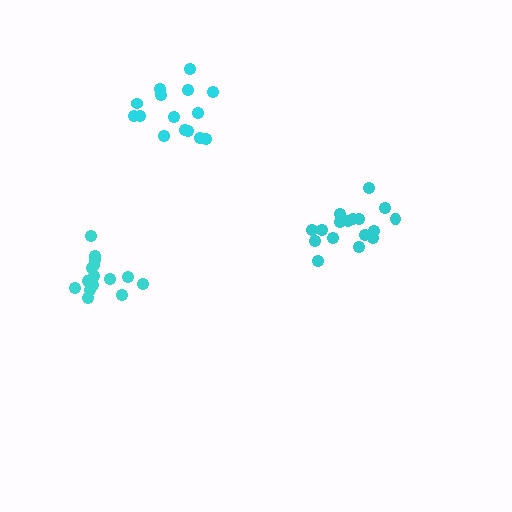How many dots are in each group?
Group 1: 17 dots, Group 2: 15 dots, Group 3: 16 dots (48 total).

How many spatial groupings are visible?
There are 3 spatial groupings.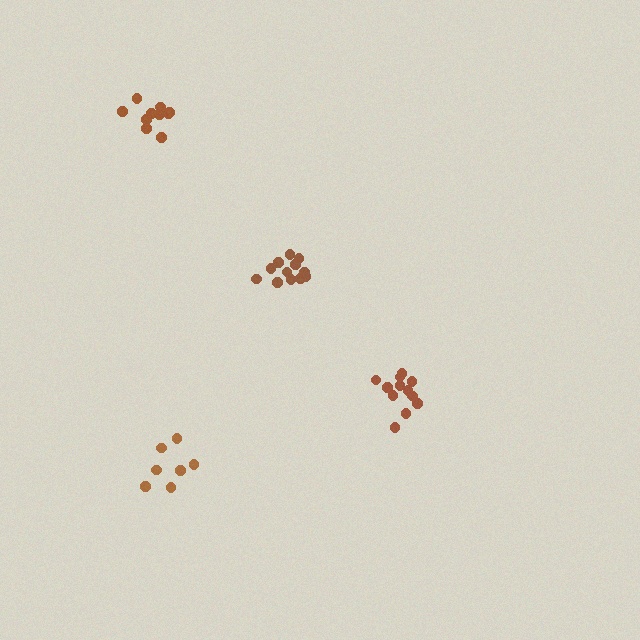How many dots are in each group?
Group 1: 7 dots, Group 2: 12 dots, Group 3: 10 dots, Group 4: 12 dots (41 total).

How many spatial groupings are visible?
There are 4 spatial groupings.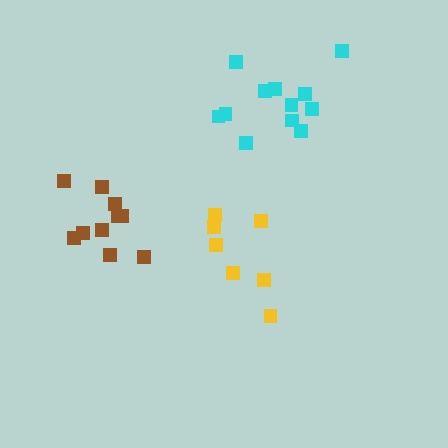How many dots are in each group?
Group 1: 12 dots, Group 2: 7 dots, Group 3: 10 dots (29 total).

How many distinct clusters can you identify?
There are 3 distinct clusters.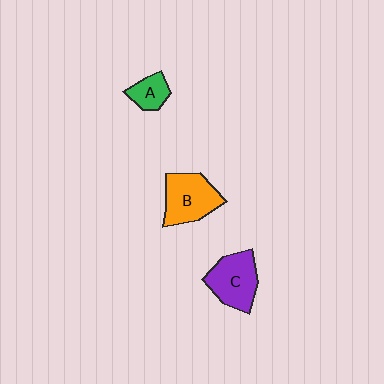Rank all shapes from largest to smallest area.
From largest to smallest: B (orange), C (purple), A (green).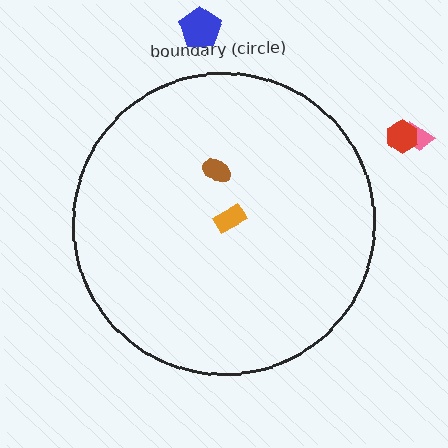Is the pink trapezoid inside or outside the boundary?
Outside.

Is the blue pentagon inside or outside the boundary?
Outside.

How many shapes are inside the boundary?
2 inside, 3 outside.